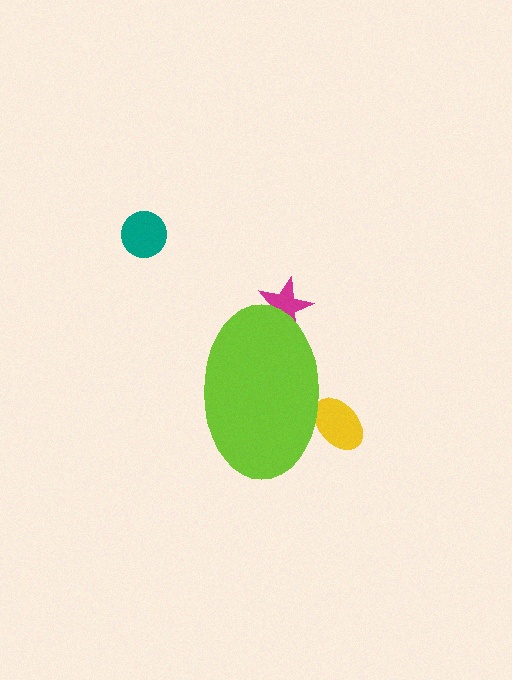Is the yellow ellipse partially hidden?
Yes, the yellow ellipse is partially hidden behind the lime ellipse.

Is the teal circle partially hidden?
No, the teal circle is fully visible.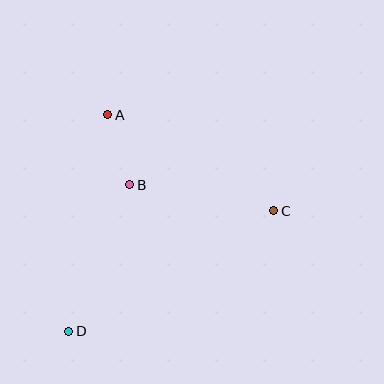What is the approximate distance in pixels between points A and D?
The distance between A and D is approximately 220 pixels.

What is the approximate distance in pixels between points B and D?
The distance between B and D is approximately 159 pixels.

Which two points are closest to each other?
Points A and B are closest to each other.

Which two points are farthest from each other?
Points C and D are farthest from each other.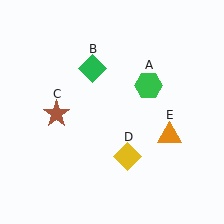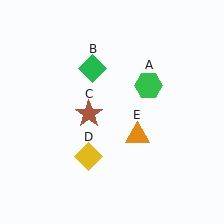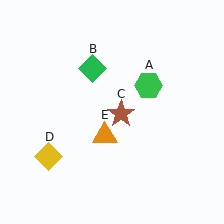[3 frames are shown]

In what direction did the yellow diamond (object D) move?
The yellow diamond (object D) moved left.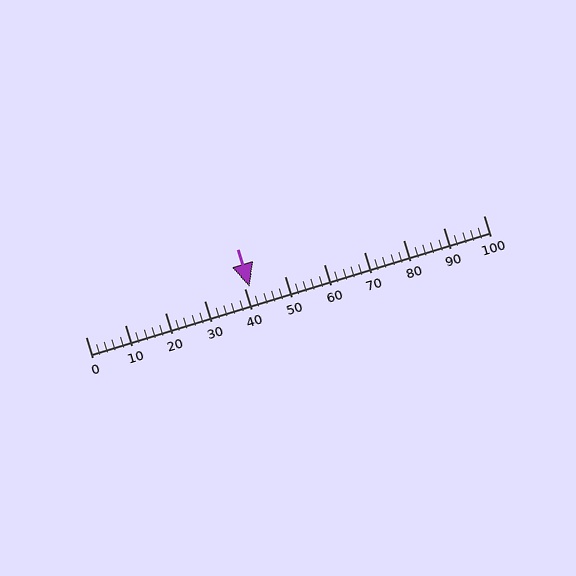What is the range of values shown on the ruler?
The ruler shows values from 0 to 100.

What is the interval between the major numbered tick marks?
The major tick marks are spaced 10 units apart.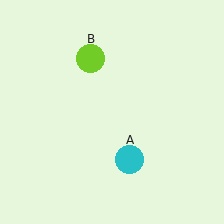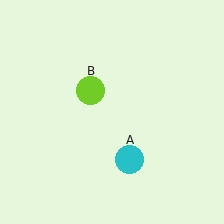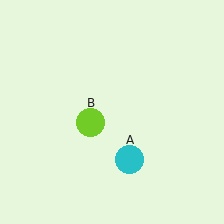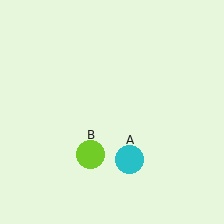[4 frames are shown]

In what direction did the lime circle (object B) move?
The lime circle (object B) moved down.